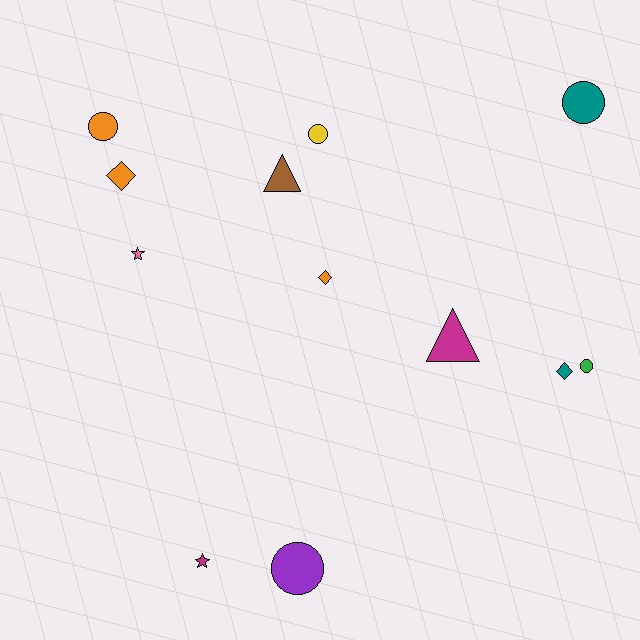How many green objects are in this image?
There is 1 green object.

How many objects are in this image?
There are 12 objects.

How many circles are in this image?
There are 5 circles.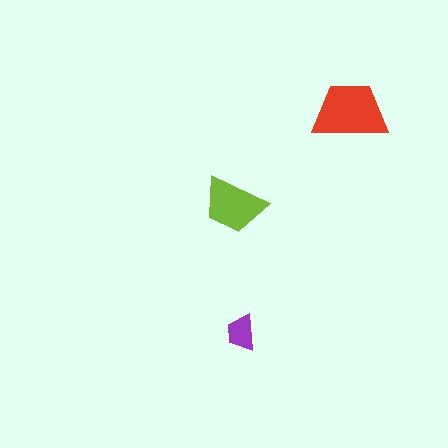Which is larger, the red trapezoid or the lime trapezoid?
The red one.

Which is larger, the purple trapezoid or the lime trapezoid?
The lime one.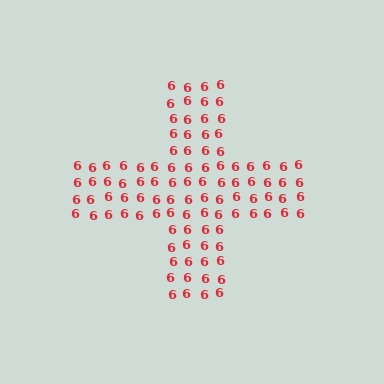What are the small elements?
The small elements are digit 6's.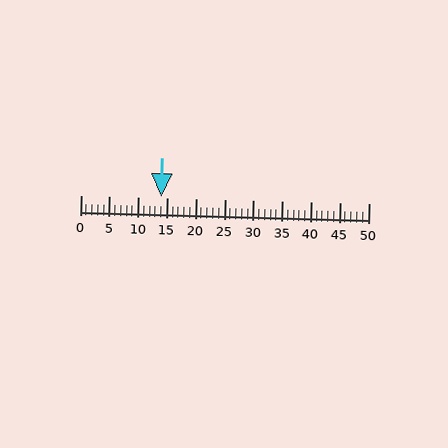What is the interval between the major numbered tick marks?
The major tick marks are spaced 5 units apart.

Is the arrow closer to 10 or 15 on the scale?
The arrow is closer to 15.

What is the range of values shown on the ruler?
The ruler shows values from 0 to 50.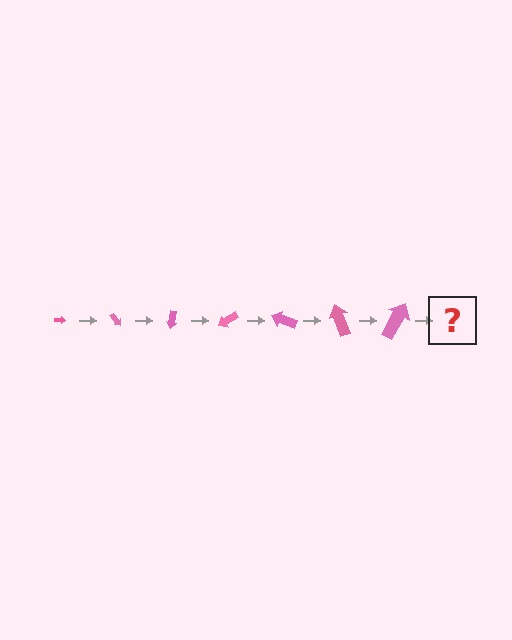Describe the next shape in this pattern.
It should be an arrow, larger than the previous one and rotated 350 degrees from the start.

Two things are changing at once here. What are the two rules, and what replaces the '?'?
The two rules are that the arrow grows larger each step and it rotates 50 degrees each step. The '?' should be an arrow, larger than the previous one and rotated 350 degrees from the start.